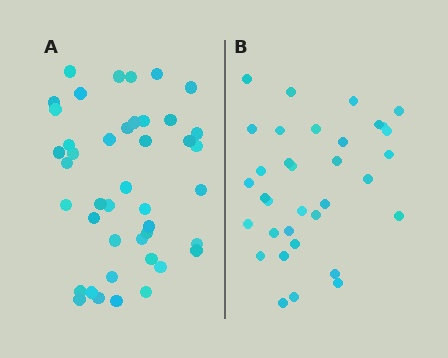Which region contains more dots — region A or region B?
Region A (the left region) has more dots.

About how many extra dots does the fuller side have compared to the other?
Region A has roughly 8 or so more dots than region B.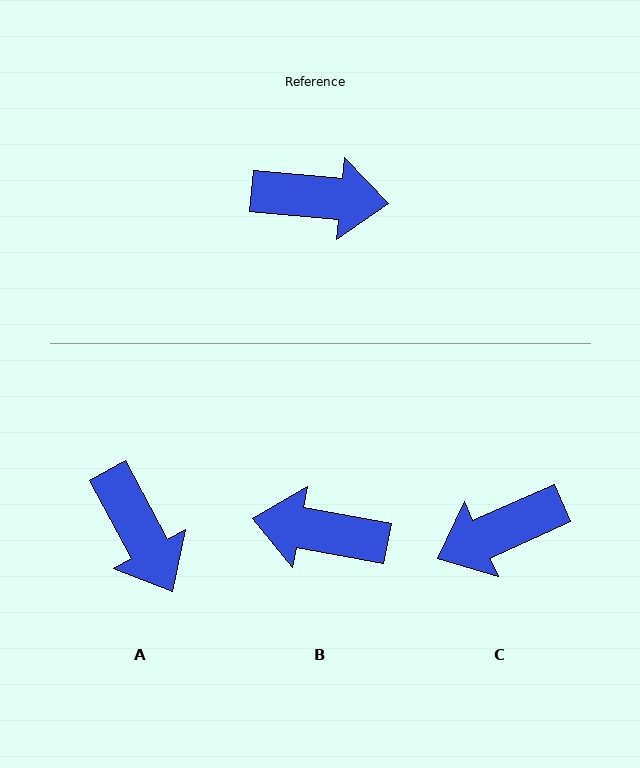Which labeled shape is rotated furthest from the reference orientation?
B, about 175 degrees away.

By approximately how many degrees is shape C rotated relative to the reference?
Approximately 151 degrees clockwise.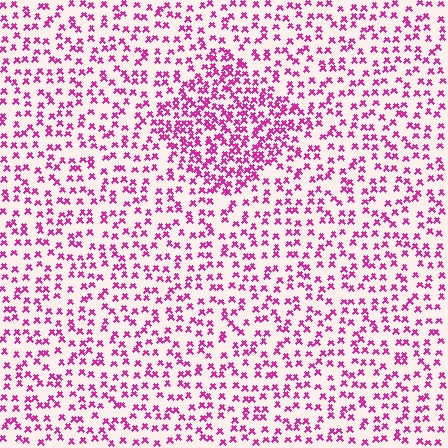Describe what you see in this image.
The image contains small magenta elements arranged at two different densities. A diamond-shaped region is visible where the elements are more densely packed than the surrounding area.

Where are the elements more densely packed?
The elements are more densely packed inside the diamond boundary.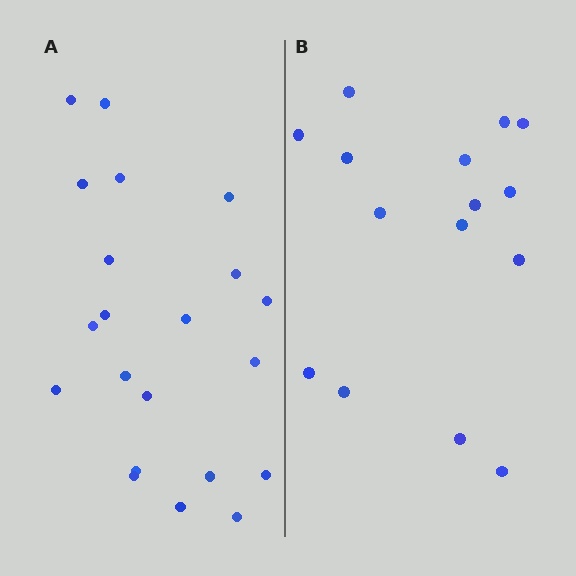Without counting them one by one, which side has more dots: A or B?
Region A (the left region) has more dots.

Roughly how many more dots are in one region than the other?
Region A has about 6 more dots than region B.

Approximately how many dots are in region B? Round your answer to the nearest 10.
About 20 dots. (The exact count is 15, which rounds to 20.)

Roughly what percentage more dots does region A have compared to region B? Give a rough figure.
About 40% more.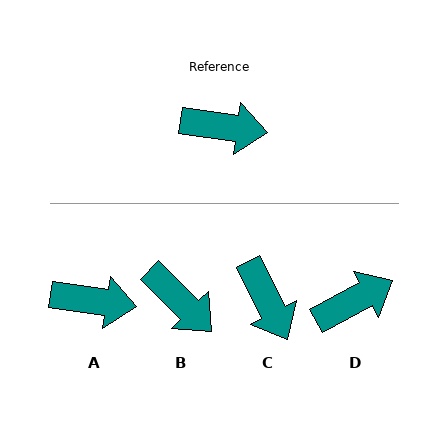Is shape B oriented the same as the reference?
No, it is off by about 36 degrees.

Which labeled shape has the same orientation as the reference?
A.